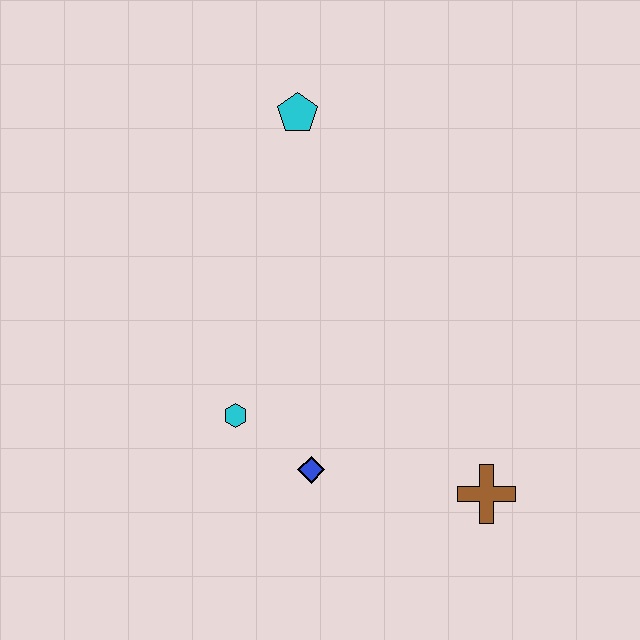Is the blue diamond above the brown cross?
Yes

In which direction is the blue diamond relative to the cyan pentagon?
The blue diamond is below the cyan pentagon.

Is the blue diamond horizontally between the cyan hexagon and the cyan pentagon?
No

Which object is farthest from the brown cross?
The cyan pentagon is farthest from the brown cross.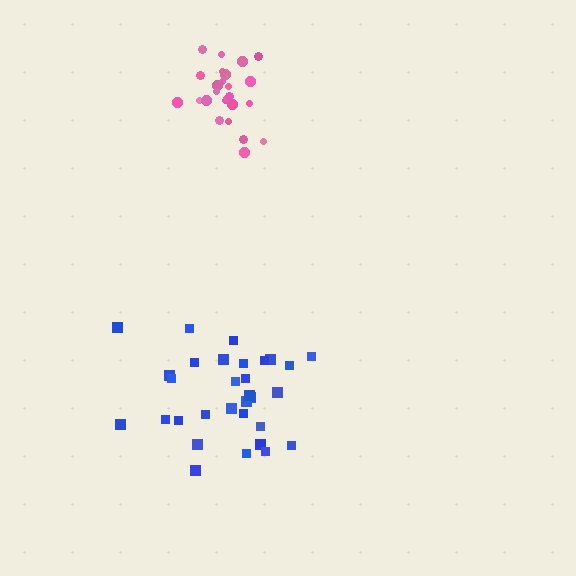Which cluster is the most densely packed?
Pink.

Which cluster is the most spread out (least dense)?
Blue.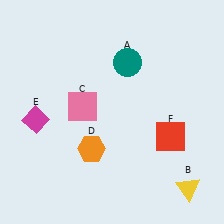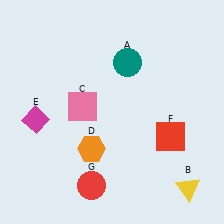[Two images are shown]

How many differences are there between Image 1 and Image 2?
There is 1 difference between the two images.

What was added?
A red circle (G) was added in Image 2.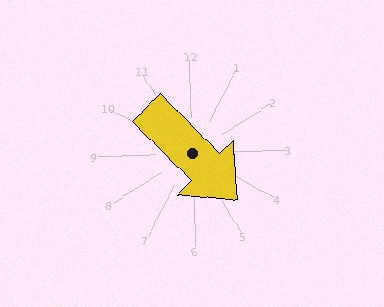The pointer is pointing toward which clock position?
Roughly 5 o'clock.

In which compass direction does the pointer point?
Southeast.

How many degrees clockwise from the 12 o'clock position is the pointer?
Approximately 137 degrees.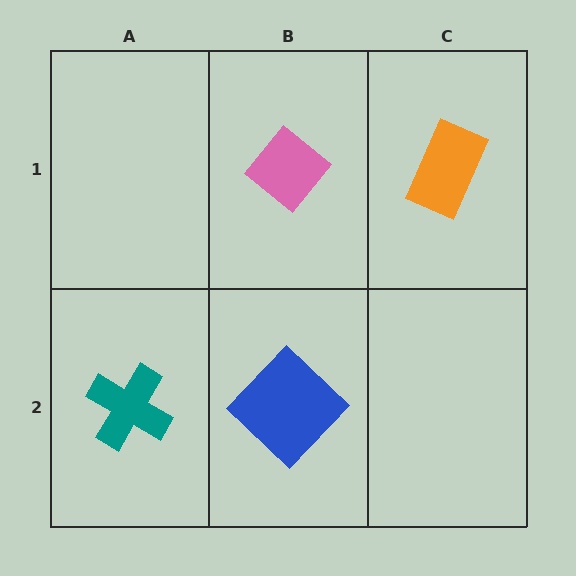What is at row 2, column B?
A blue diamond.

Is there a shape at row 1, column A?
No, that cell is empty.